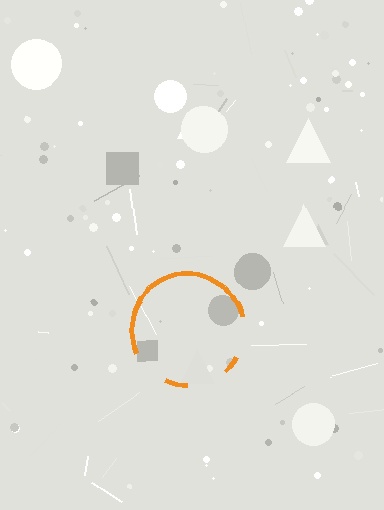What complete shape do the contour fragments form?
The contour fragments form a circle.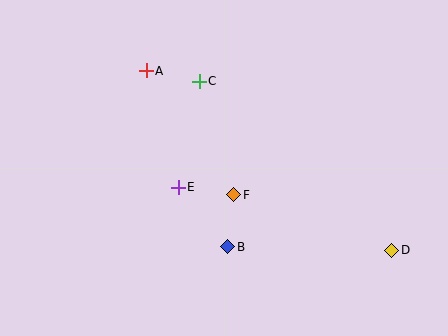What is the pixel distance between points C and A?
The distance between C and A is 54 pixels.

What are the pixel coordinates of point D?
Point D is at (392, 250).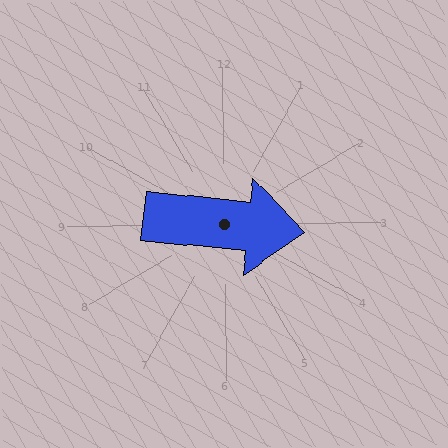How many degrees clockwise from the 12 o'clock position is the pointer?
Approximately 96 degrees.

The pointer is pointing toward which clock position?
Roughly 3 o'clock.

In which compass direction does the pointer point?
East.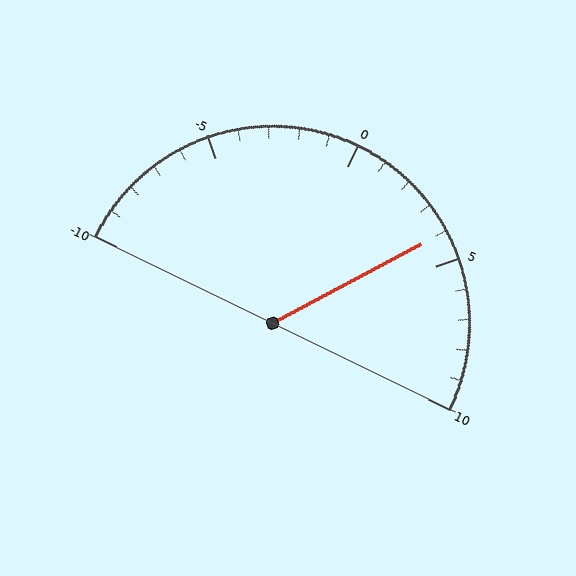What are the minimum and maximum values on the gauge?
The gauge ranges from -10 to 10.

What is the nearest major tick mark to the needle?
The nearest major tick mark is 5.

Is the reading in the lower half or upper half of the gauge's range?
The reading is in the upper half of the range (-10 to 10).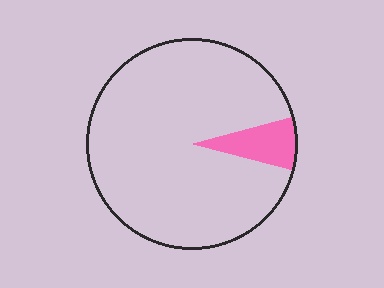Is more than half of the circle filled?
No.